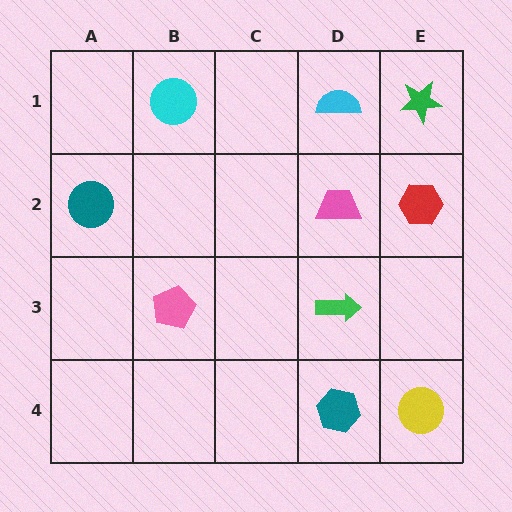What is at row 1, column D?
A cyan semicircle.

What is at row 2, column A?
A teal circle.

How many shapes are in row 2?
3 shapes.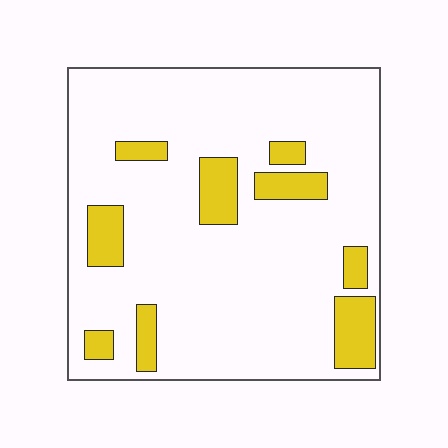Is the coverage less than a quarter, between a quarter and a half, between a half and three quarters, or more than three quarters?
Less than a quarter.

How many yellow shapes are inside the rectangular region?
9.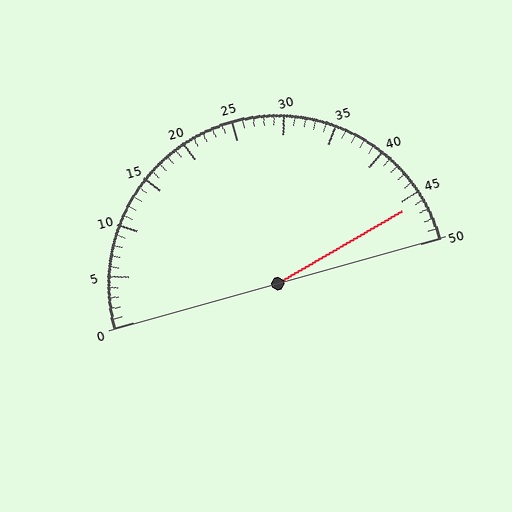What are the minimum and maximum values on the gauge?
The gauge ranges from 0 to 50.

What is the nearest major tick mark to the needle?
The nearest major tick mark is 45.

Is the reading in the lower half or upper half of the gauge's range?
The reading is in the upper half of the range (0 to 50).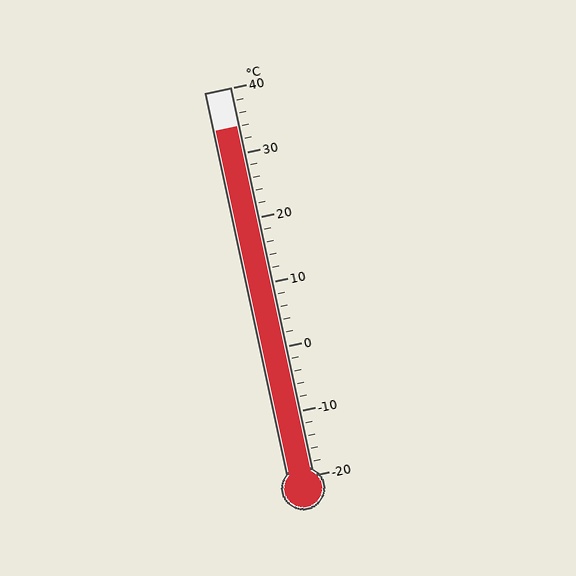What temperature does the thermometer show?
The thermometer shows approximately 34°C.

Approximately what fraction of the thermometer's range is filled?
The thermometer is filled to approximately 90% of its range.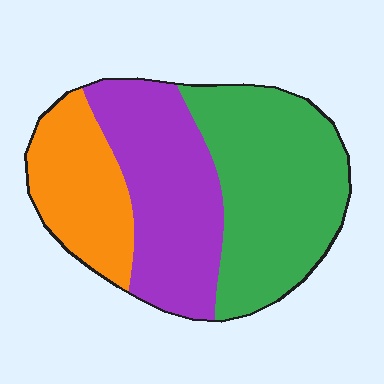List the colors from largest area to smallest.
From largest to smallest: green, purple, orange.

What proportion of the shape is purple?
Purple covers 35% of the shape.